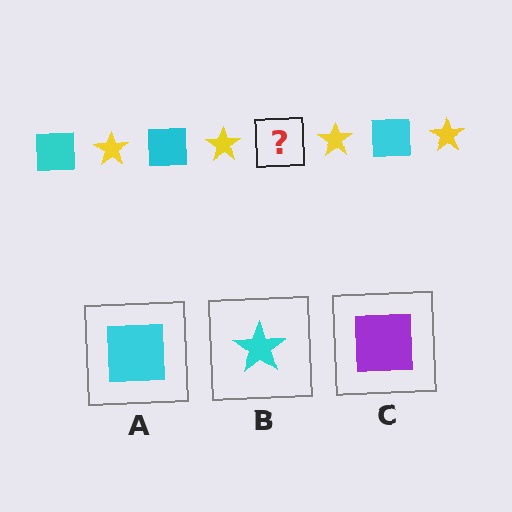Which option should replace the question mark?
Option A.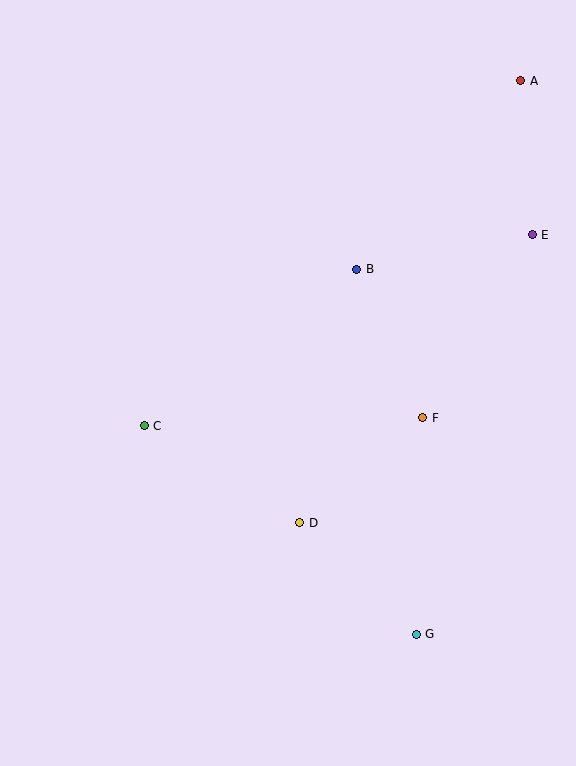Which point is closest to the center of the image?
Point B at (357, 269) is closest to the center.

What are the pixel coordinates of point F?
Point F is at (423, 418).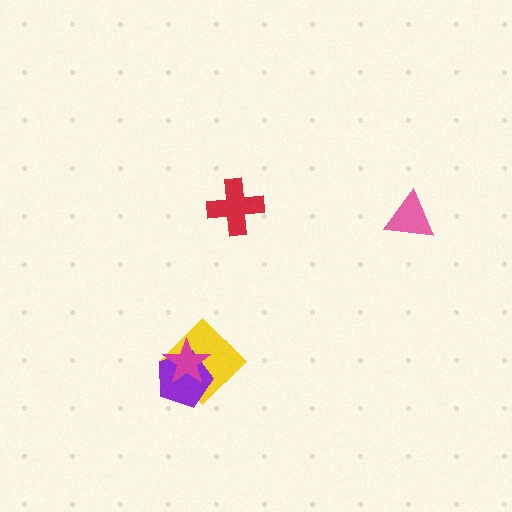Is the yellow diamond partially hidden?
Yes, it is partially covered by another shape.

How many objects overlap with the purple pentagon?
2 objects overlap with the purple pentagon.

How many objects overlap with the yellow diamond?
2 objects overlap with the yellow diamond.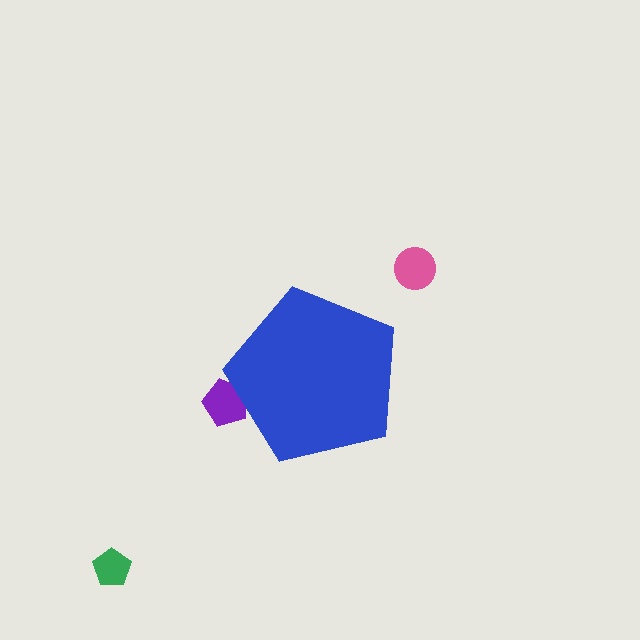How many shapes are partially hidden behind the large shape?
1 shape is partially hidden.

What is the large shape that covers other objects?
A blue pentagon.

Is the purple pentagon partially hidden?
Yes, the purple pentagon is partially hidden behind the blue pentagon.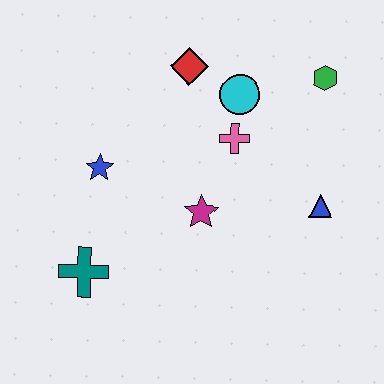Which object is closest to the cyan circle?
The pink cross is closest to the cyan circle.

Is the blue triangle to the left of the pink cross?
No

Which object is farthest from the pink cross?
The teal cross is farthest from the pink cross.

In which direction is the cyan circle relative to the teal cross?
The cyan circle is above the teal cross.